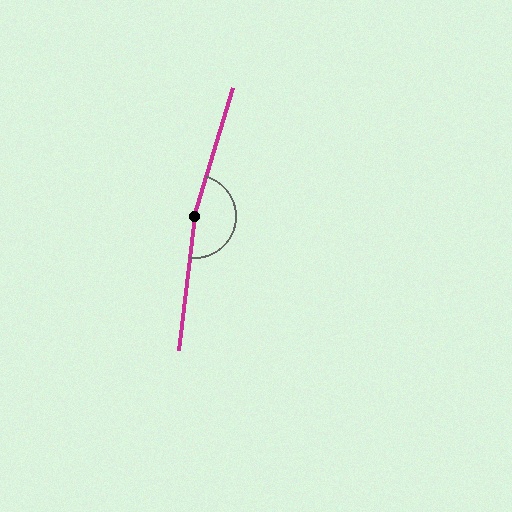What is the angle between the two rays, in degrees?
Approximately 170 degrees.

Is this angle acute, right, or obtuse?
It is obtuse.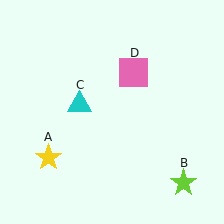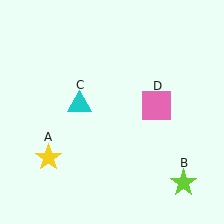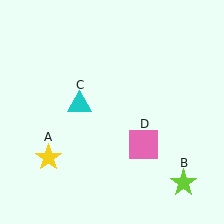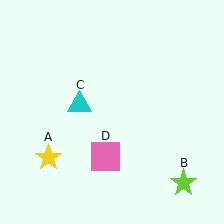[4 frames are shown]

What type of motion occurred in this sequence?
The pink square (object D) rotated clockwise around the center of the scene.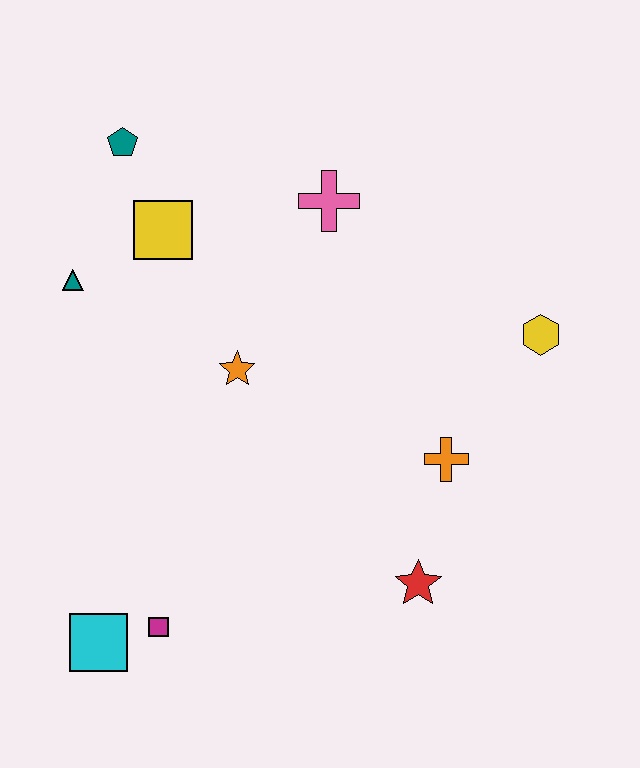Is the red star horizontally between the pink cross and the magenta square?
No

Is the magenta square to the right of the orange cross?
No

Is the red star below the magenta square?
No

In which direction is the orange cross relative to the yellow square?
The orange cross is to the right of the yellow square.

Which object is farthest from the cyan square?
The yellow hexagon is farthest from the cyan square.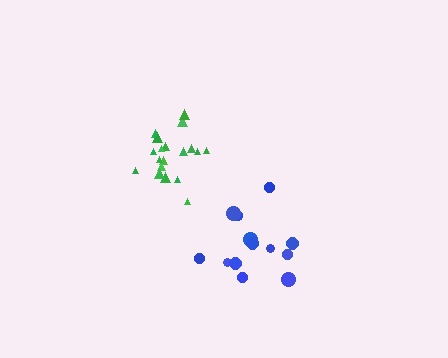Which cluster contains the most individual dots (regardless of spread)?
Green (19).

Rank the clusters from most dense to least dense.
green, blue.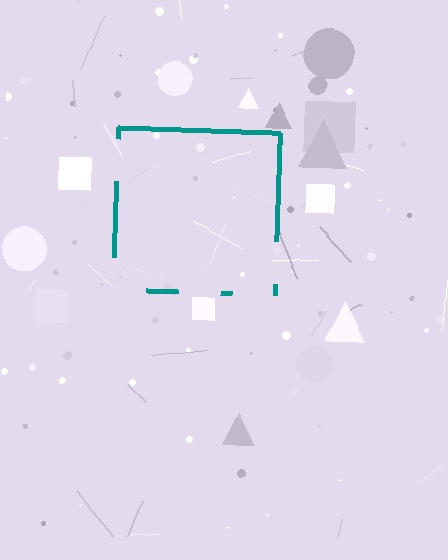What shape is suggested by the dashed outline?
The dashed outline suggests a square.